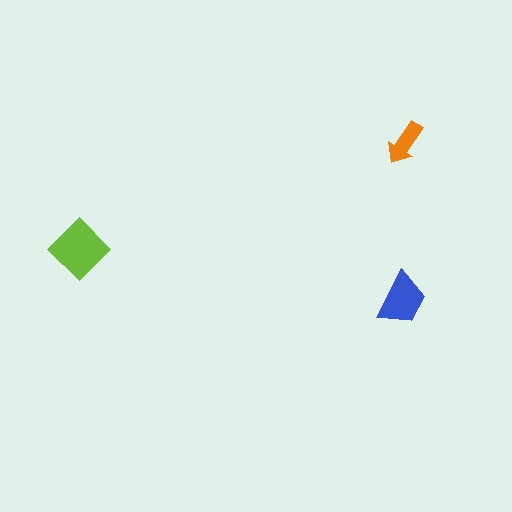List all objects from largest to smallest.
The lime diamond, the blue trapezoid, the orange arrow.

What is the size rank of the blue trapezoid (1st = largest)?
2nd.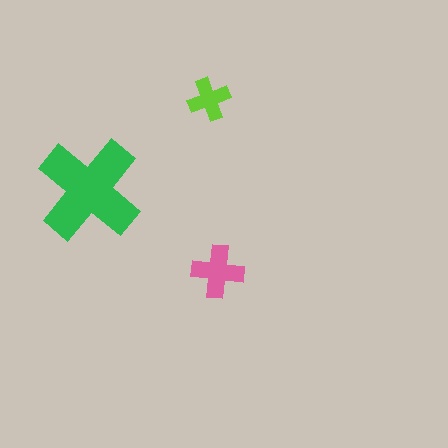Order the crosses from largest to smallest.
the green one, the pink one, the lime one.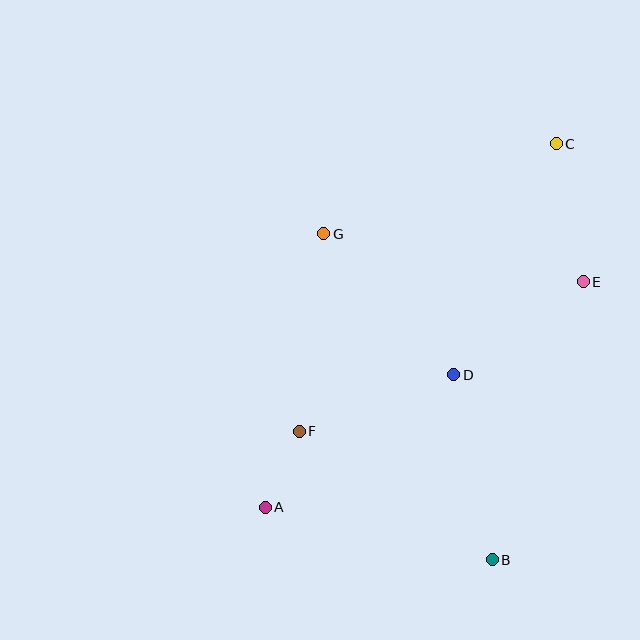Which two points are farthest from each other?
Points A and C are farthest from each other.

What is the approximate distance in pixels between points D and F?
The distance between D and F is approximately 165 pixels.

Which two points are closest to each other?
Points A and F are closest to each other.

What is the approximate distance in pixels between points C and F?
The distance between C and F is approximately 386 pixels.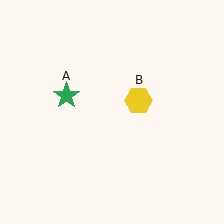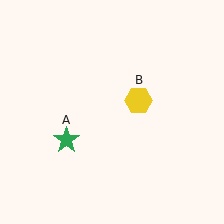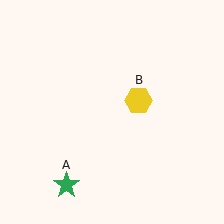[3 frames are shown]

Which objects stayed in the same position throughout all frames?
Yellow hexagon (object B) remained stationary.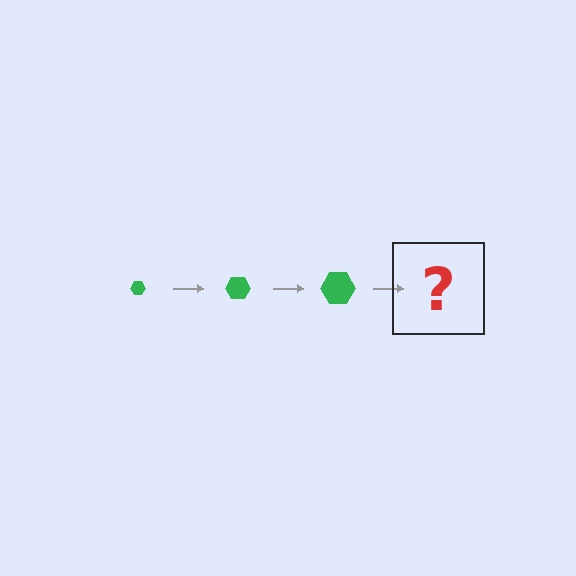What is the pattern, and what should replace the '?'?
The pattern is that the hexagon gets progressively larger each step. The '?' should be a green hexagon, larger than the previous one.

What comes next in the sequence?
The next element should be a green hexagon, larger than the previous one.